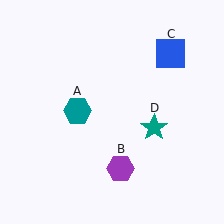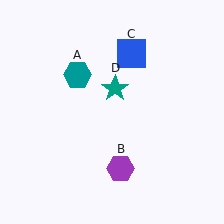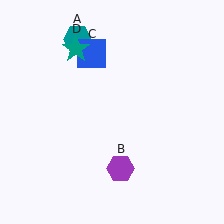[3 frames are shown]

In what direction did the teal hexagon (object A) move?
The teal hexagon (object A) moved up.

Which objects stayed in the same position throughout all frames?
Purple hexagon (object B) remained stationary.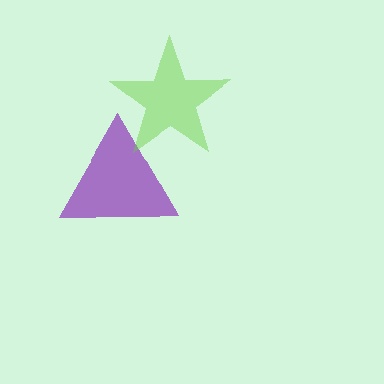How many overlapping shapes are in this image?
There are 2 overlapping shapes in the image.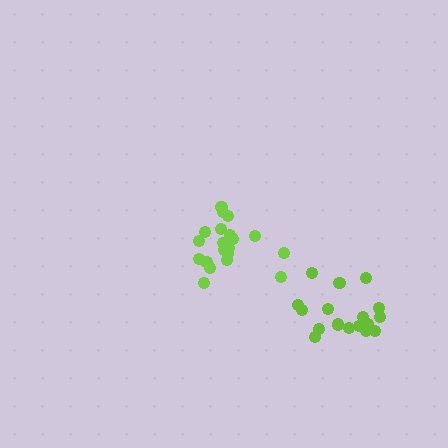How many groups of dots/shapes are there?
There are 2 groups.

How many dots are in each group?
Group 1: 20 dots, Group 2: 18 dots (38 total).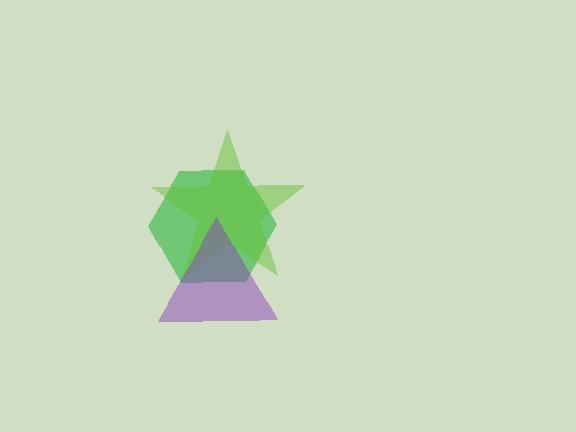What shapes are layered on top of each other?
The layered shapes are: a green hexagon, a lime star, a purple triangle.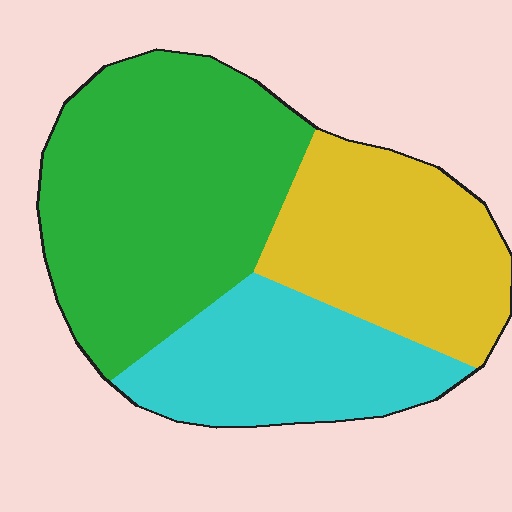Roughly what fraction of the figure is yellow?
Yellow takes up about one quarter (1/4) of the figure.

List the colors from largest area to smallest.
From largest to smallest: green, yellow, cyan.